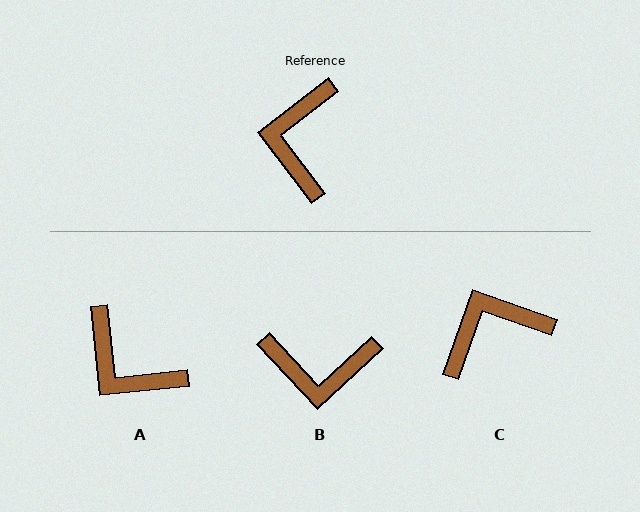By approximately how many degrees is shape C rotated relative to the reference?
Approximately 57 degrees clockwise.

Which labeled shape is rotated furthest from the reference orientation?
B, about 96 degrees away.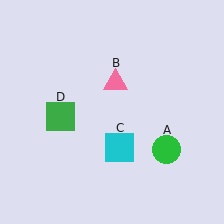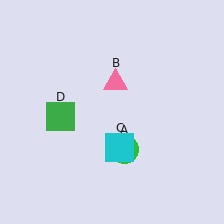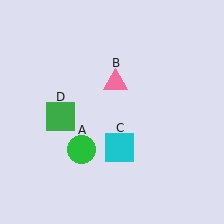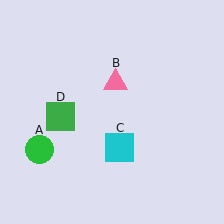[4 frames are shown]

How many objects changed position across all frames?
1 object changed position: green circle (object A).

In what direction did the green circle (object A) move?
The green circle (object A) moved left.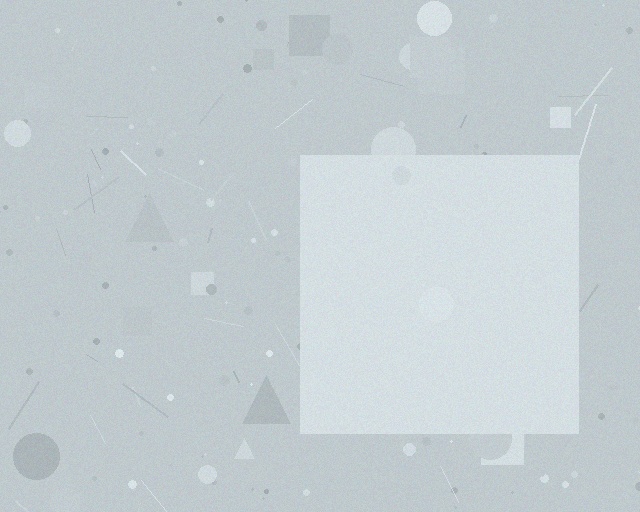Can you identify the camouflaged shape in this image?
The camouflaged shape is a square.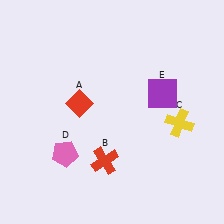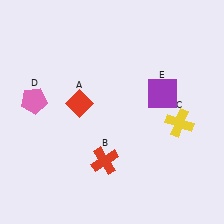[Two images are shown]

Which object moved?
The pink pentagon (D) moved up.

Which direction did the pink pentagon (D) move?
The pink pentagon (D) moved up.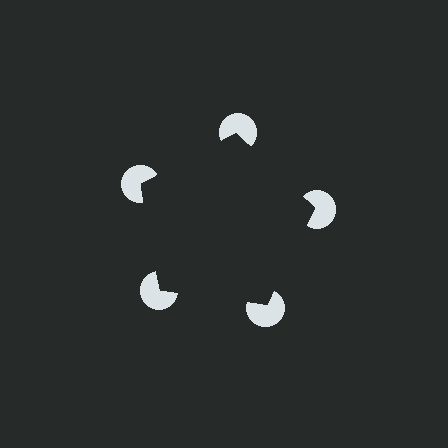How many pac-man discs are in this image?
There are 5 — one at each vertex of the illusory pentagon.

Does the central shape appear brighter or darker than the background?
It typically appears slightly darker than the background, even though no actual brightness change is drawn.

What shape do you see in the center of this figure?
An illusory pentagon — its edges are inferred from the aligned wedge cuts in the pac-man discs, not physically drawn.